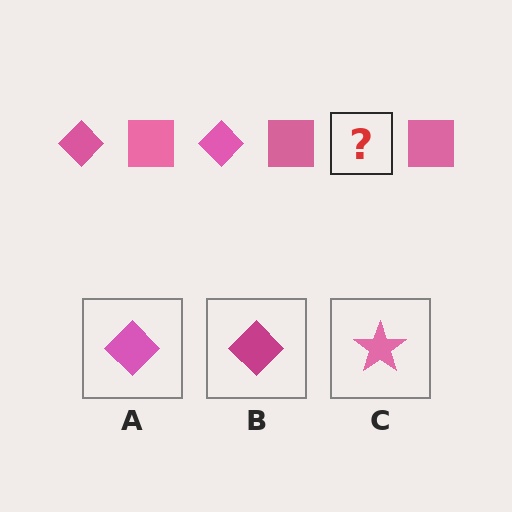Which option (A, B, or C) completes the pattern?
A.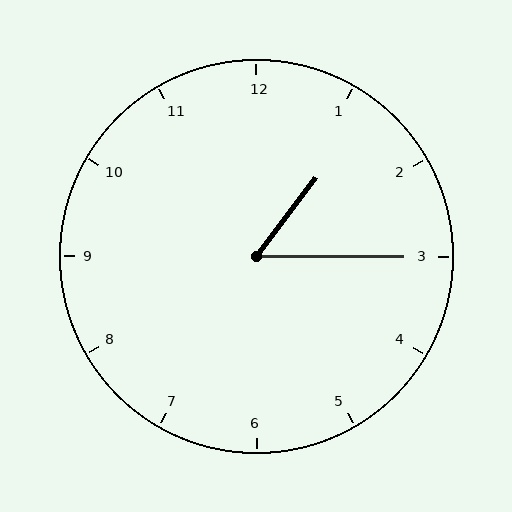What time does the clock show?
1:15.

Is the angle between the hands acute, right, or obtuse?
It is acute.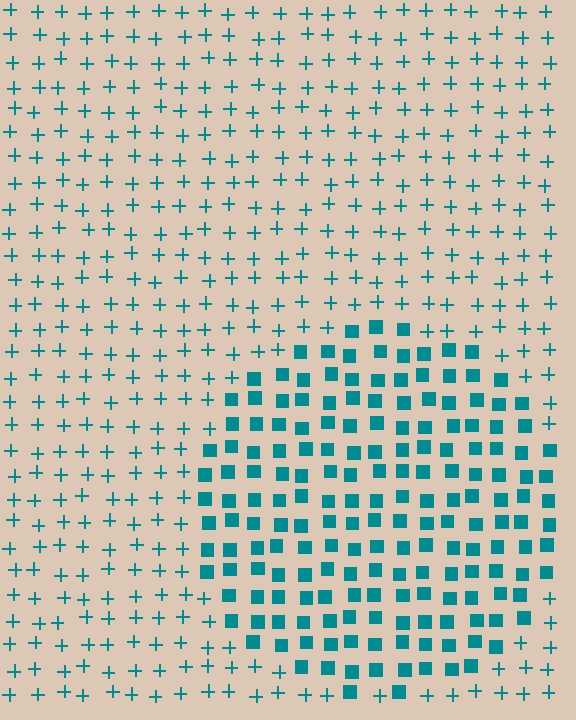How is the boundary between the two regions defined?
The boundary is defined by a change in element shape: squares inside vs. plus signs outside. All elements share the same color and spacing.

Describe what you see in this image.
The image is filled with small teal elements arranged in a uniform grid. A circle-shaped region contains squares, while the surrounding area contains plus signs. The boundary is defined purely by the change in element shape.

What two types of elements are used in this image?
The image uses squares inside the circle region and plus signs outside it.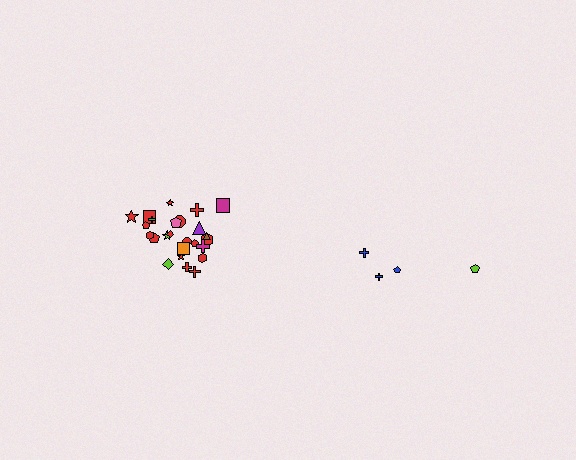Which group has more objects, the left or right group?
The left group.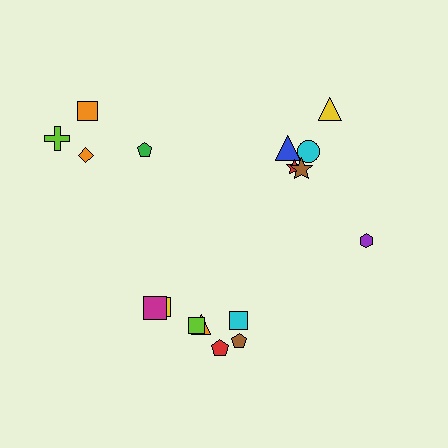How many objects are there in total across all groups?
There are 17 objects.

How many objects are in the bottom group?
There are 7 objects.